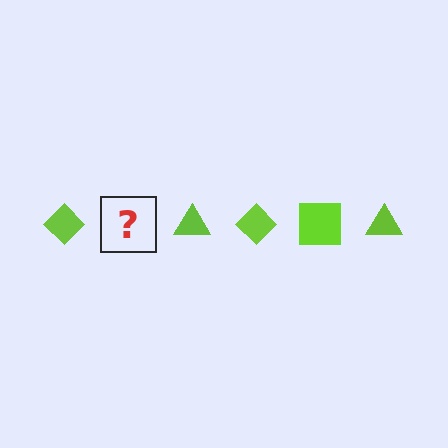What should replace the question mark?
The question mark should be replaced with a lime square.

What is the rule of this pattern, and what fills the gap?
The rule is that the pattern cycles through diamond, square, triangle shapes in lime. The gap should be filled with a lime square.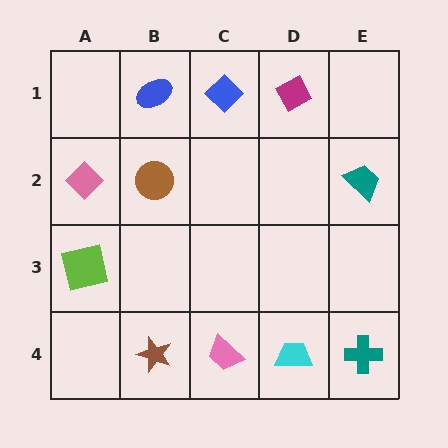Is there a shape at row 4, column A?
No, that cell is empty.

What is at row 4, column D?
A cyan trapezoid.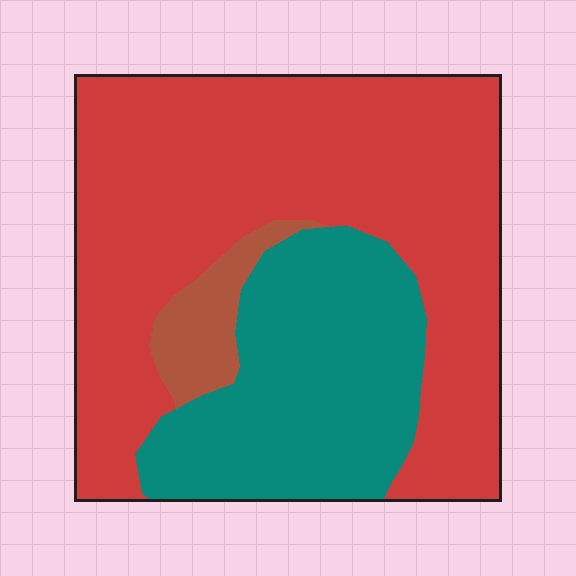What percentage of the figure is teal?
Teal covers roughly 30% of the figure.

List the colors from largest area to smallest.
From largest to smallest: red, teal, brown.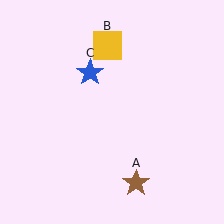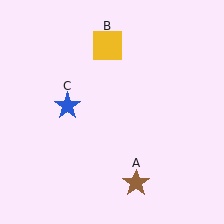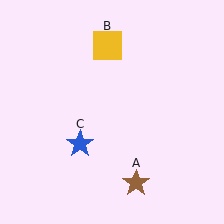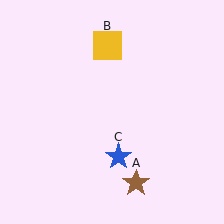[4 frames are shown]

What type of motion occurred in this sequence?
The blue star (object C) rotated counterclockwise around the center of the scene.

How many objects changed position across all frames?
1 object changed position: blue star (object C).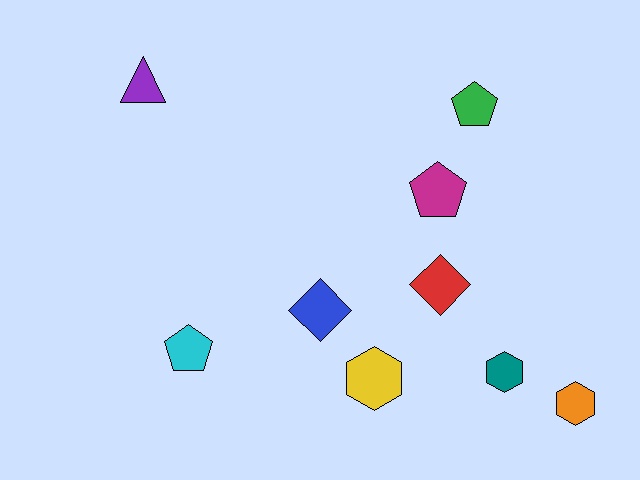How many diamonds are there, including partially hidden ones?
There are 2 diamonds.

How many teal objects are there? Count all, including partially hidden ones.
There is 1 teal object.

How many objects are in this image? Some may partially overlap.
There are 9 objects.